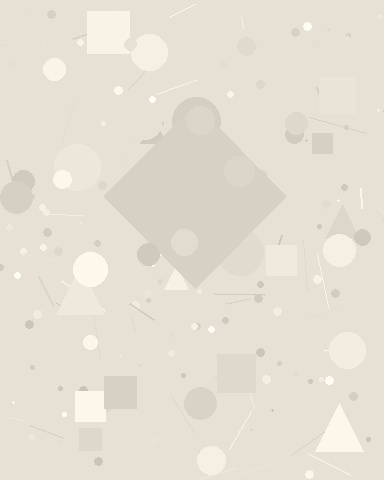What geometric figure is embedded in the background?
A diamond is embedded in the background.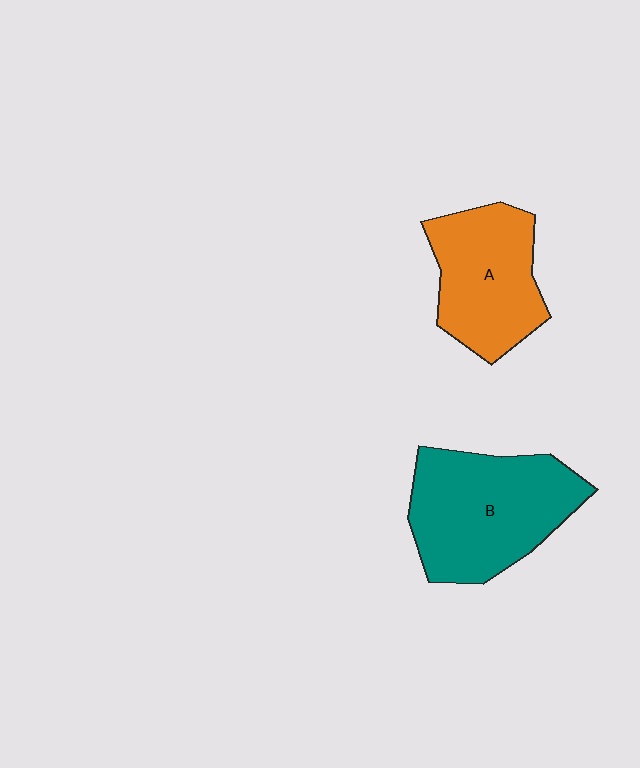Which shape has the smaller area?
Shape A (orange).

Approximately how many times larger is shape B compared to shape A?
Approximately 1.3 times.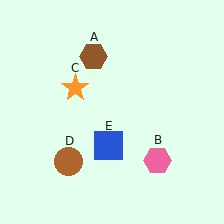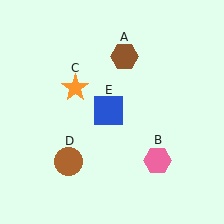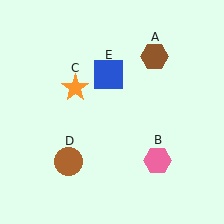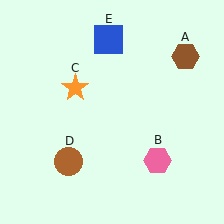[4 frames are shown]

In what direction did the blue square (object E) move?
The blue square (object E) moved up.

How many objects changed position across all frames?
2 objects changed position: brown hexagon (object A), blue square (object E).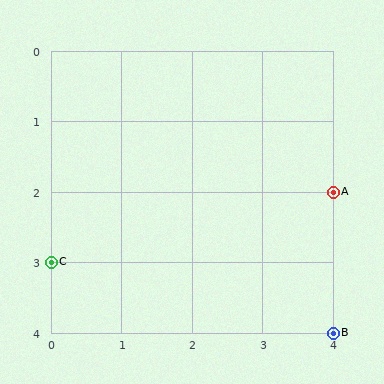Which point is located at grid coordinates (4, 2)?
Point A is at (4, 2).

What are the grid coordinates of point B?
Point B is at grid coordinates (4, 4).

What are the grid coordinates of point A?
Point A is at grid coordinates (4, 2).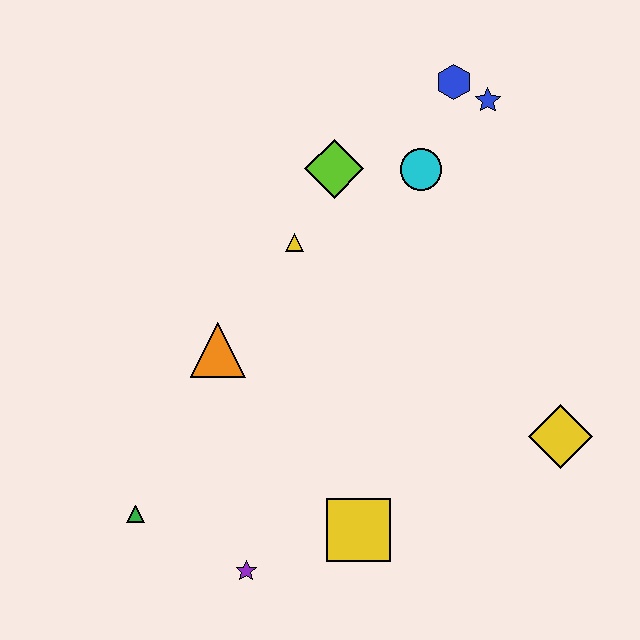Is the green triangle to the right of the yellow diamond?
No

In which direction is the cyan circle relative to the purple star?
The cyan circle is above the purple star.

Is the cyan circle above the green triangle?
Yes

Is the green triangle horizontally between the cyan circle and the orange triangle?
No